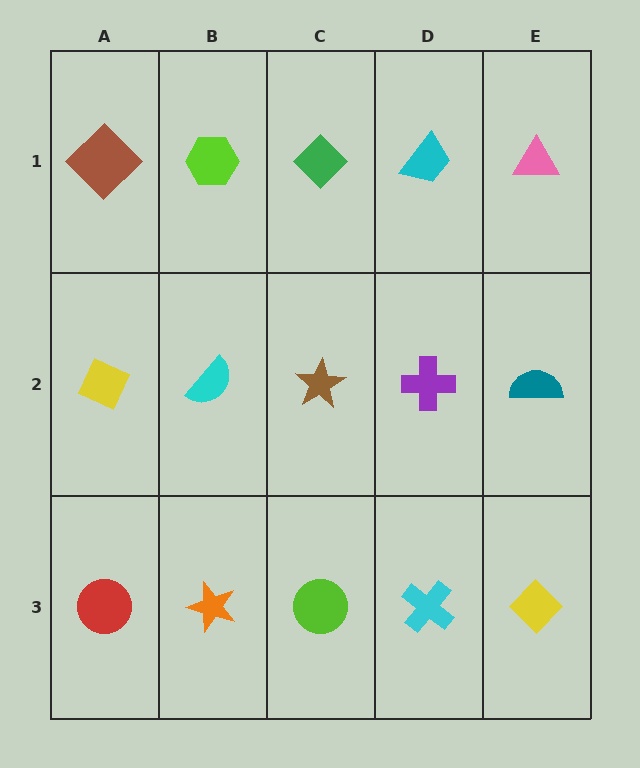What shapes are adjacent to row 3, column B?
A cyan semicircle (row 2, column B), a red circle (row 3, column A), a lime circle (row 3, column C).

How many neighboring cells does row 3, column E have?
2.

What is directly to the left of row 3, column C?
An orange star.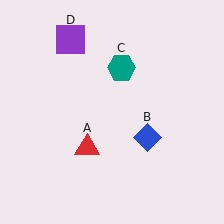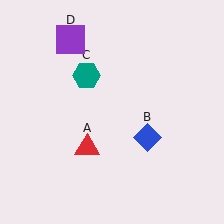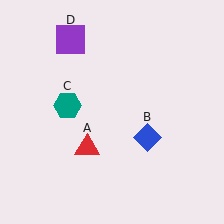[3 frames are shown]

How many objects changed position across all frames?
1 object changed position: teal hexagon (object C).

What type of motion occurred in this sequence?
The teal hexagon (object C) rotated counterclockwise around the center of the scene.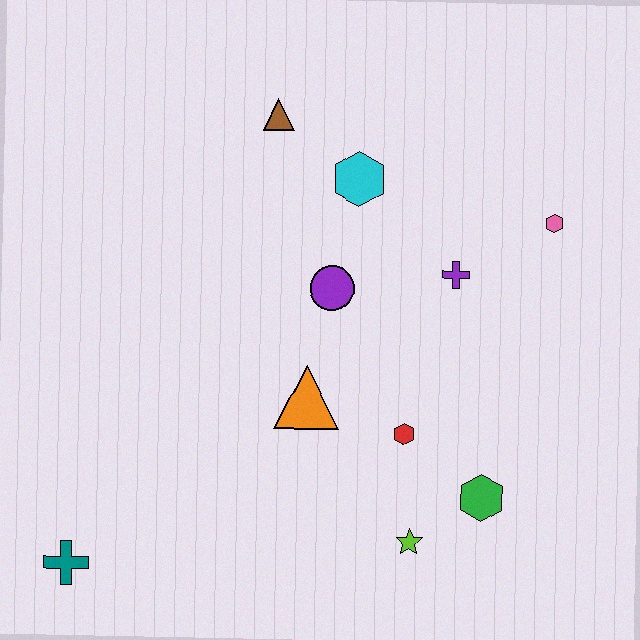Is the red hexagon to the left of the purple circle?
No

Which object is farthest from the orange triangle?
The pink hexagon is farthest from the orange triangle.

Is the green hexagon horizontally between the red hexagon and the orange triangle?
No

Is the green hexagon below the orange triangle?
Yes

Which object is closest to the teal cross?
The orange triangle is closest to the teal cross.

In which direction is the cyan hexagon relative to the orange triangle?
The cyan hexagon is above the orange triangle.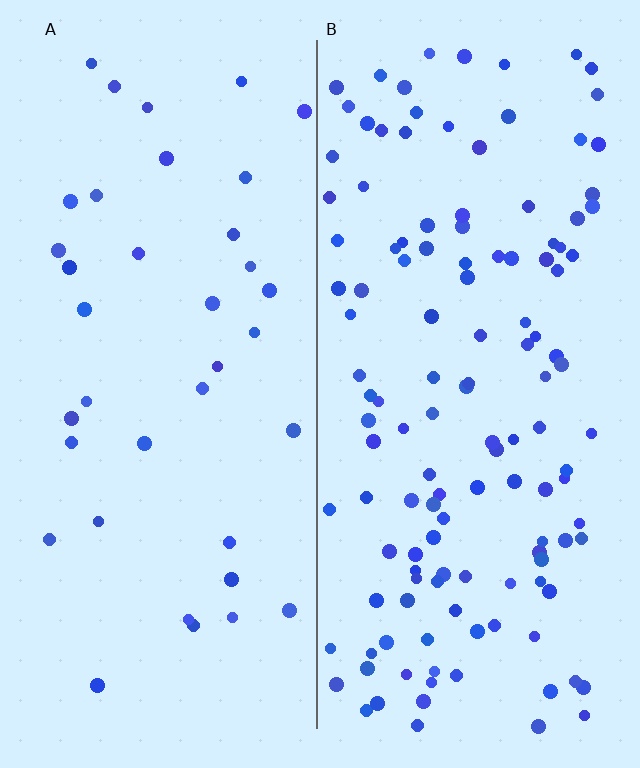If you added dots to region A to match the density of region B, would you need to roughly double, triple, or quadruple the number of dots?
Approximately quadruple.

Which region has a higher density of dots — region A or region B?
B (the right).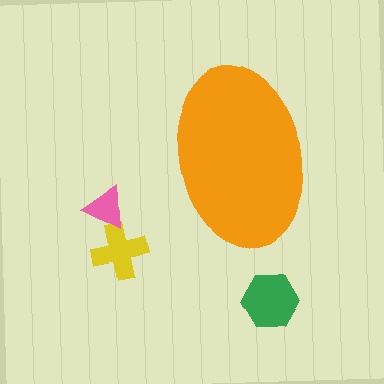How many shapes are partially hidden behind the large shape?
0 shapes are partially hidden.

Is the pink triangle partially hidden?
No, the pink triangle is fully visible.